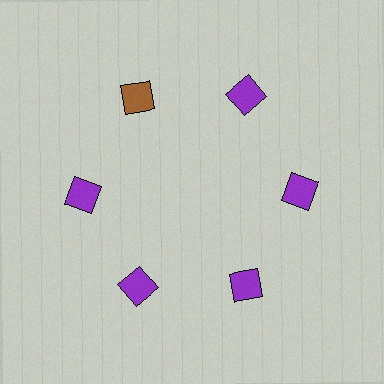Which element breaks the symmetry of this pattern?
The brown diamond at roughly the 11 o'clock position breaks the symmetry. All other shapes are purple diamonds.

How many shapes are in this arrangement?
There are 6 shapes arranged in a ring pattern.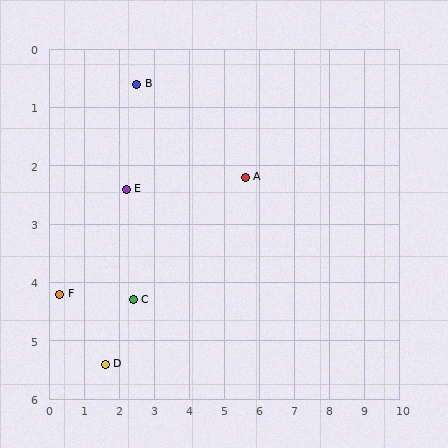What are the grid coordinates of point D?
Point D is at approximately (1.6, 5.4).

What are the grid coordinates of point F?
Point F is at approximately (0.3, 4.2).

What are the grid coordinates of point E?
Point E is at approximately (2.2, 2.4).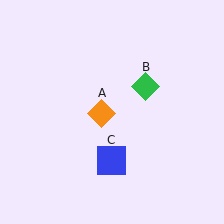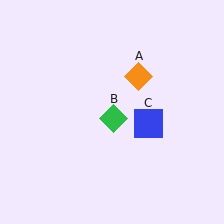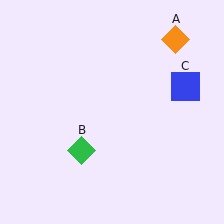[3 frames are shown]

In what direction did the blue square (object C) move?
The blue square (object C) moved up and to the right.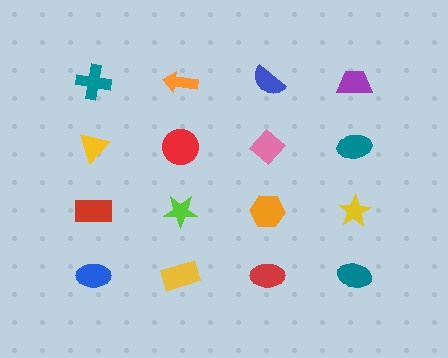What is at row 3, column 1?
A red rectangle.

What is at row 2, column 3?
A pink diamond.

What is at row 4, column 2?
A yellow rectangle.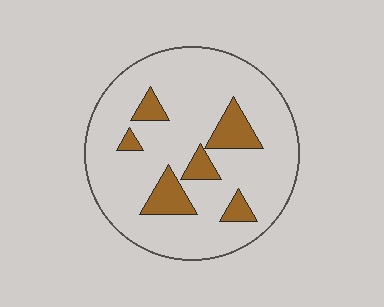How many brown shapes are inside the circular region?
6.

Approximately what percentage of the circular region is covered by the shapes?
Approximately 15%.